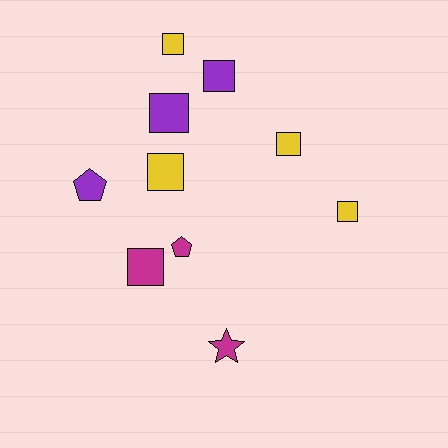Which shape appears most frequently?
Square, with 7 objects.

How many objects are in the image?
There are 10 objects.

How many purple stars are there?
There are no purple stars.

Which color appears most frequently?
Yellow, with 4 objects.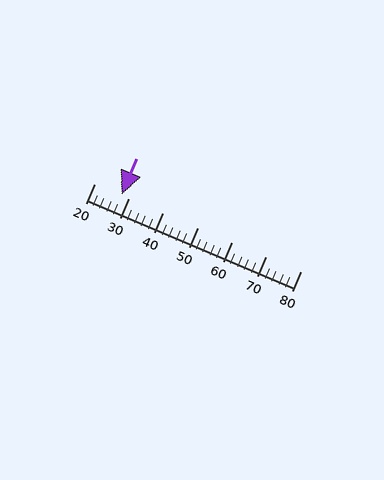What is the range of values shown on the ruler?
The ruler shows values from 20 to 80.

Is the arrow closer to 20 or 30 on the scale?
The arrow is closer to 30.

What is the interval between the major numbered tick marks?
The major tick marks are spaced 10 units apart.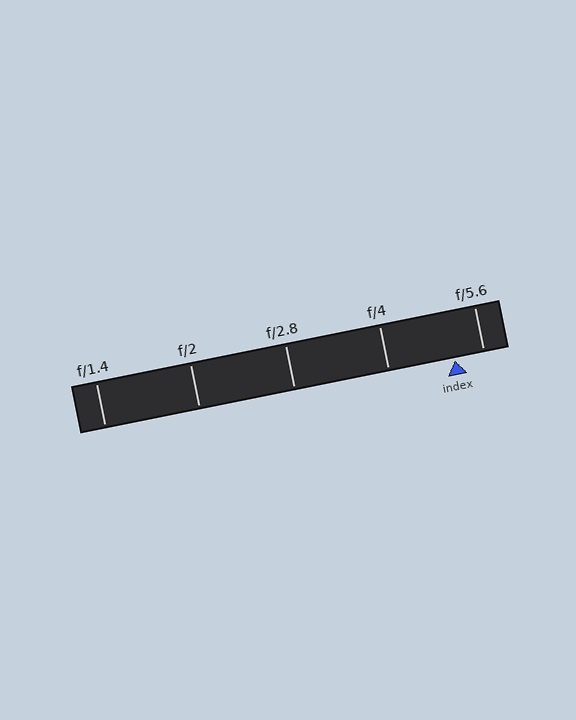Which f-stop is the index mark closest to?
The index mark is closest to f/5.6.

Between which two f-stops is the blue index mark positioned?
The index mark is between f/4 and f/5.6.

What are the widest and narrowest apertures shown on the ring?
The widest aperture shown is f/1.4 and the narrowest is f/5.6.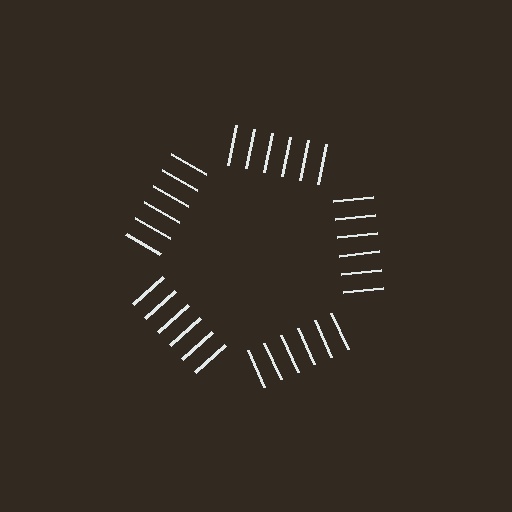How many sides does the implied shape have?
5 sides — the line-ends trace a pentagon.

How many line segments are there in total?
30 — 6 along each of the 5 edges.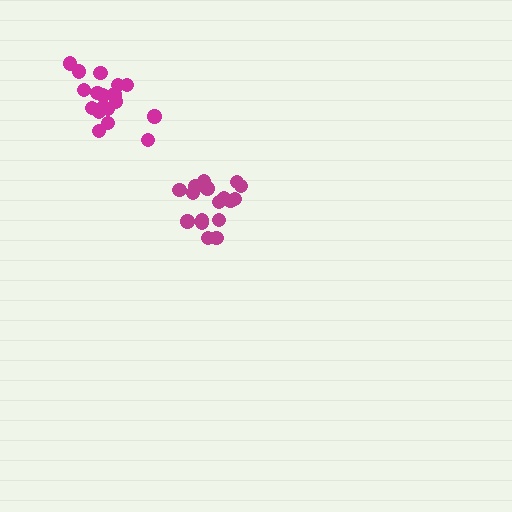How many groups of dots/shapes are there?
There are 2 groups.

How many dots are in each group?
Group 1: 17 dots, Group 2: 18 dots (35 total).